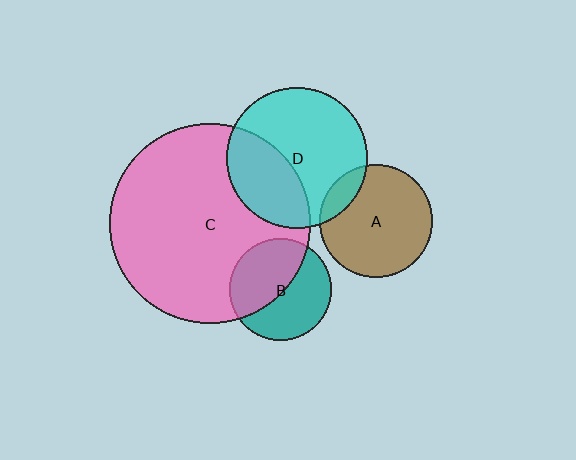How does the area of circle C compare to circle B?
Approximately 3.9 times.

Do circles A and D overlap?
Yes.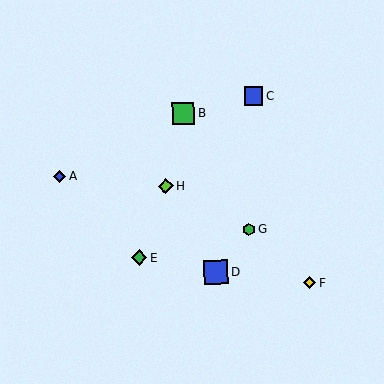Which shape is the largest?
The blue square (labeled D) is the largest.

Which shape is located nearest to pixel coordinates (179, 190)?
The lime diamond (labeled H) at (166, 186) is nearest to that location.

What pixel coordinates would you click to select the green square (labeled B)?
Click at (183, 113) to select the green square B.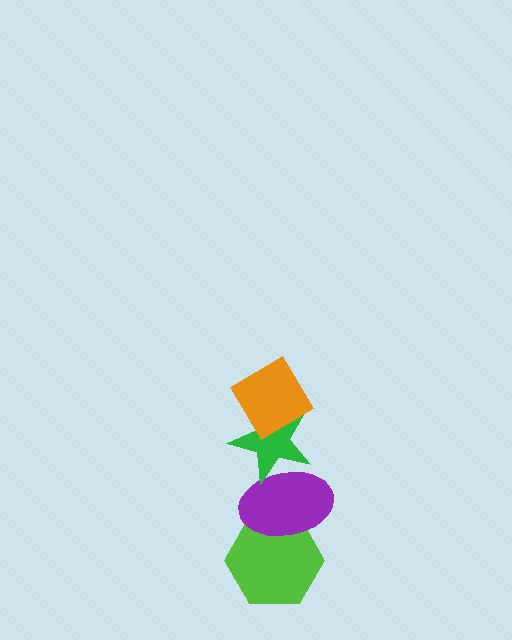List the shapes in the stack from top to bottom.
From top to bottom: the orange diamond, the green star, the purple ellipse, the lime hexagon.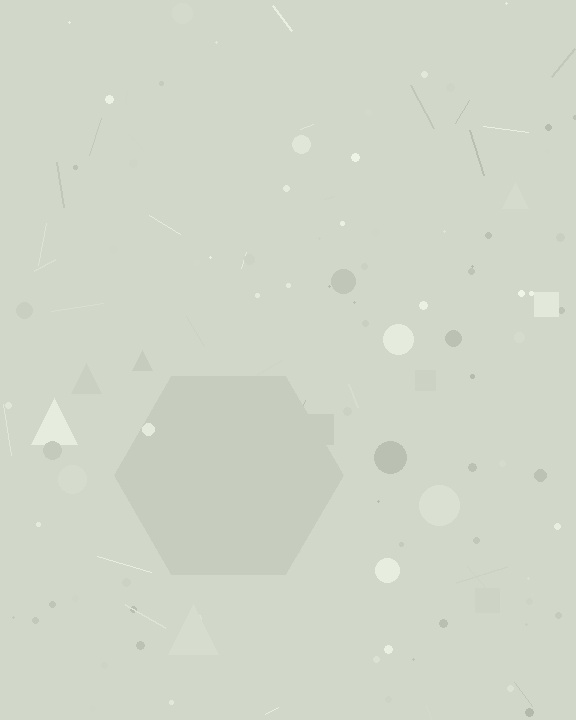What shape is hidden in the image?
A hexagon is hidden in the image.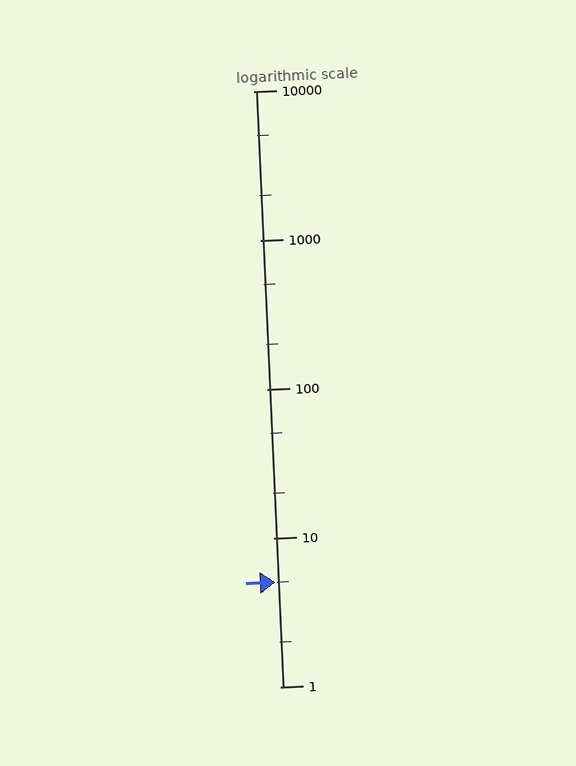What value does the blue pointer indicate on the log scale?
The pointer indicates approximately 5.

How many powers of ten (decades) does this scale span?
The scale spans 4 decades, from 1 to 10000.